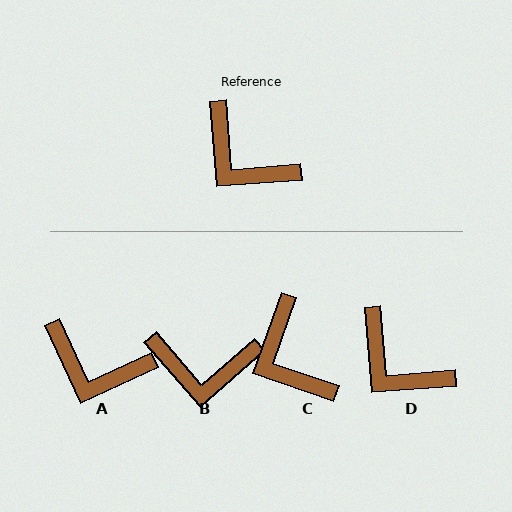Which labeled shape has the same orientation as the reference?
D.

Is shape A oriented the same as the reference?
No, it is off by about 21 degrees.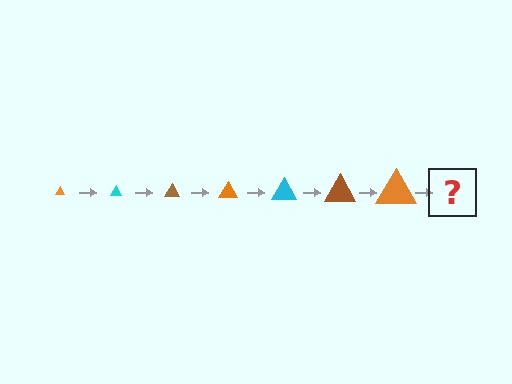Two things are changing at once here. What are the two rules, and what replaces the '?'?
The two rules are that the triangle grows larger each step and the color cycles through orange, cyan, and brown. The '?' should be a cyan triangle, larger than the previous one.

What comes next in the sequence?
The next element should be a cyan triangle, larger than the previous one.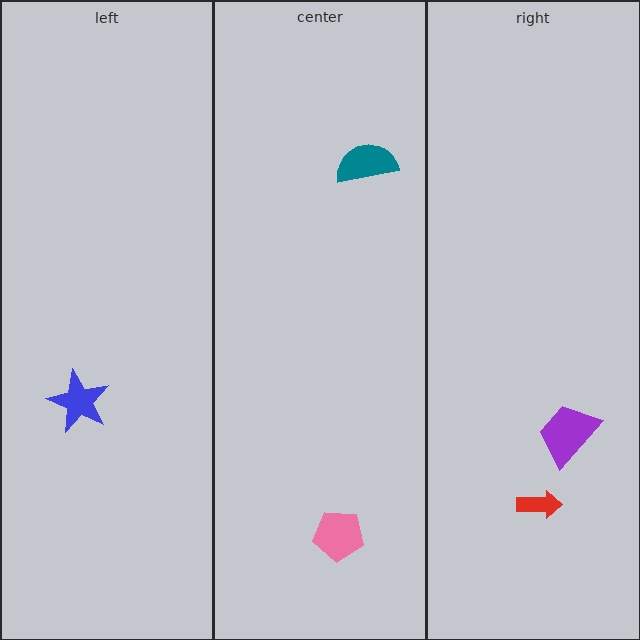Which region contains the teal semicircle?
The center region.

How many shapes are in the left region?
1.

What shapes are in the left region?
The blue star.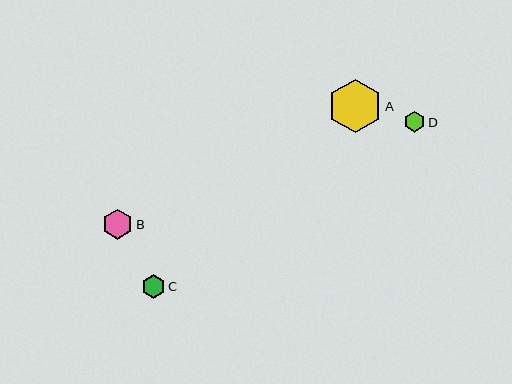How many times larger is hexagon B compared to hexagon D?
Hexagon B is approximately 1.5 times the size of hexagon D.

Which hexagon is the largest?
Hexagon A is the largest with a size of approximately 53 pixels.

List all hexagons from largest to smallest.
From largest to smallest: A, B, C, D.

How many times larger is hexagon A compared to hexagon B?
Hexagon A is approximately 1.8 times the size of hexagon B.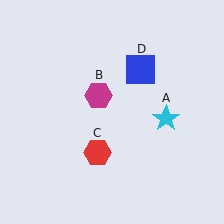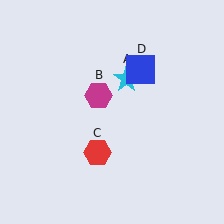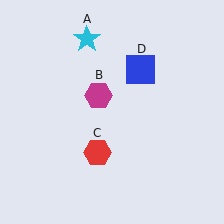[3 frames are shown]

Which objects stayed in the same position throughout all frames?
Magenta hexagon (object B) and red hexagon (object C) and blue square (object D) remained stationary.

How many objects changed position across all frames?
1 object changed position: cyan star (object A).